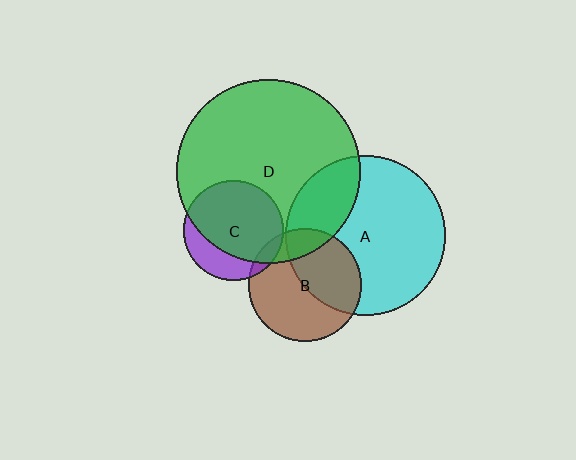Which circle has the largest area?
Circle D (green).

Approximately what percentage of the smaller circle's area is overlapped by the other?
Approximately 25%.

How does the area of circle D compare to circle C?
Approximately 3.4 times.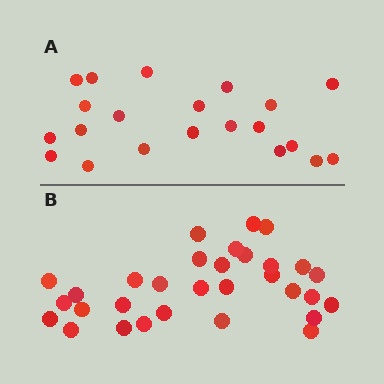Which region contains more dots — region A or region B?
Region B (the bottom region) has more dots.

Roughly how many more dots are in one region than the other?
Region B has roughly 10 or so more dots than region A.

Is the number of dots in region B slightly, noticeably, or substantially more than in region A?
Region B has substantially more. The ratio is roughly 1.5 to 1.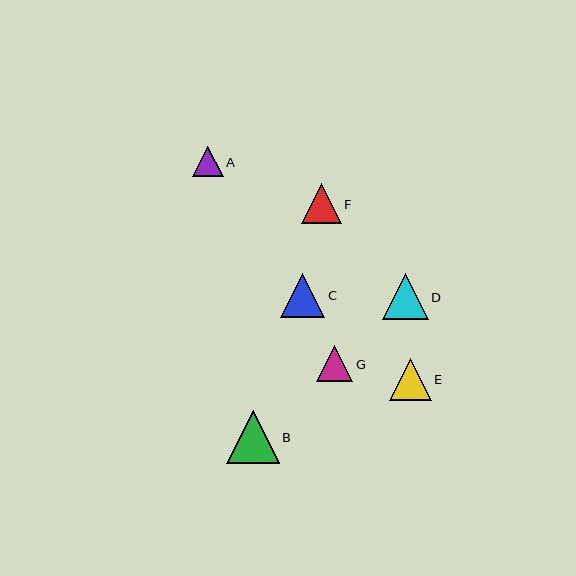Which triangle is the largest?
Triangle B is the largest with a size of approximately 53 pixels.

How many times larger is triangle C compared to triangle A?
Triangle C is approximately 1.5 times the size of triangle A.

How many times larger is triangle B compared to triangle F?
Triangle B is approximately 1.3 times the size of triangle F.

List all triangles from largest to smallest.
From largest to smallest: B, D, C, E, F, G, A.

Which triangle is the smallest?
Triangle A is the smallest with a size of approximately 30 pixels.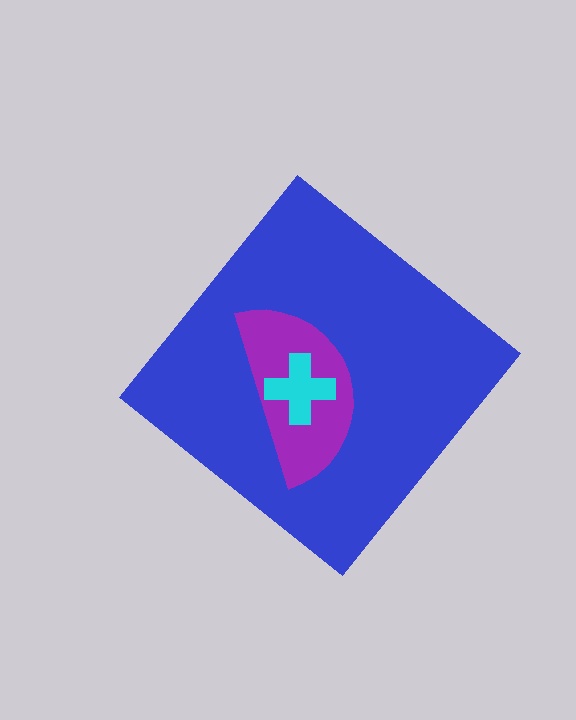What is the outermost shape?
The blue diamond.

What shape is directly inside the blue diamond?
The purple semicircle.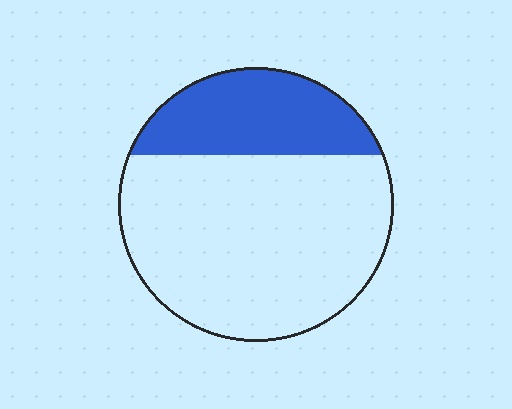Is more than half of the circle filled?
No.